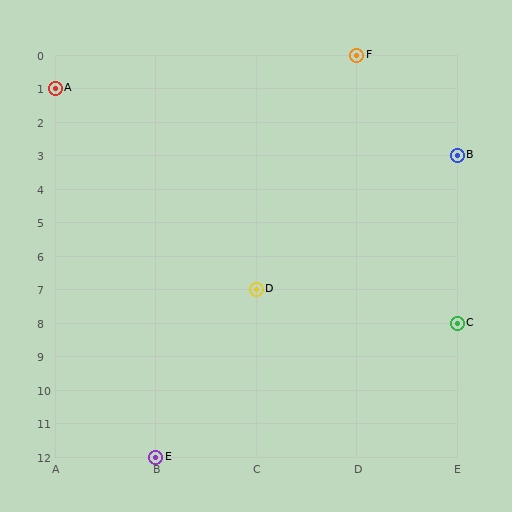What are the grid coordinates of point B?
Point B is at grid coordinates (E, 3).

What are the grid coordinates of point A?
Point A is at grid coordinates (A, 1).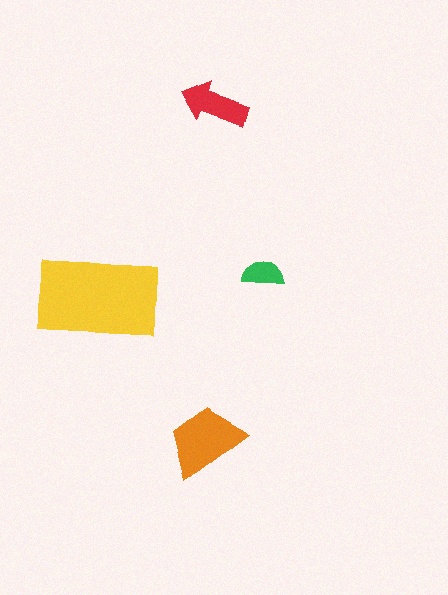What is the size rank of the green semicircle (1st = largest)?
4th.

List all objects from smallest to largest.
The green semicircle, the red arrow, the orange trapezoid, the yellow rectangle.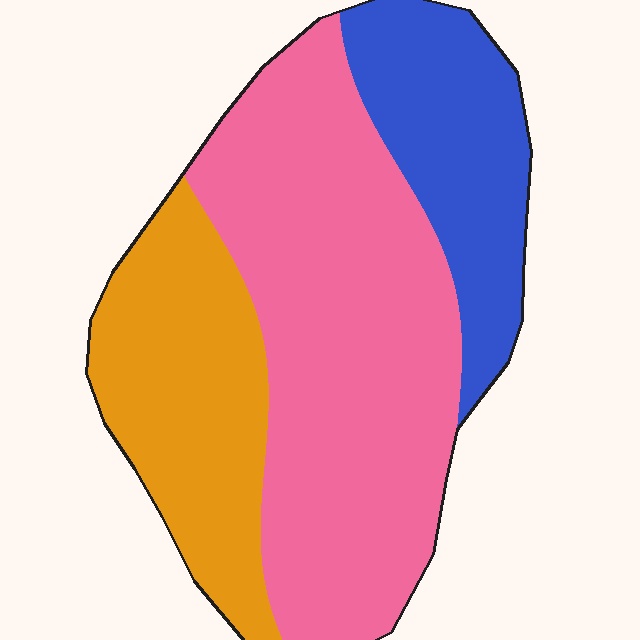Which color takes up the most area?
Pink, at roughly 55%.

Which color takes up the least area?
Blue, at roughly 20%.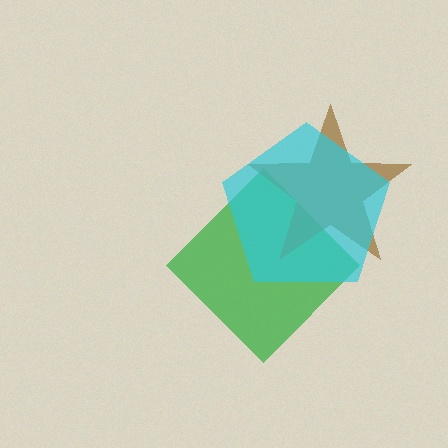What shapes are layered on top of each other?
The layered shapes are: a green diamond, a brown star, a cyan pentagon.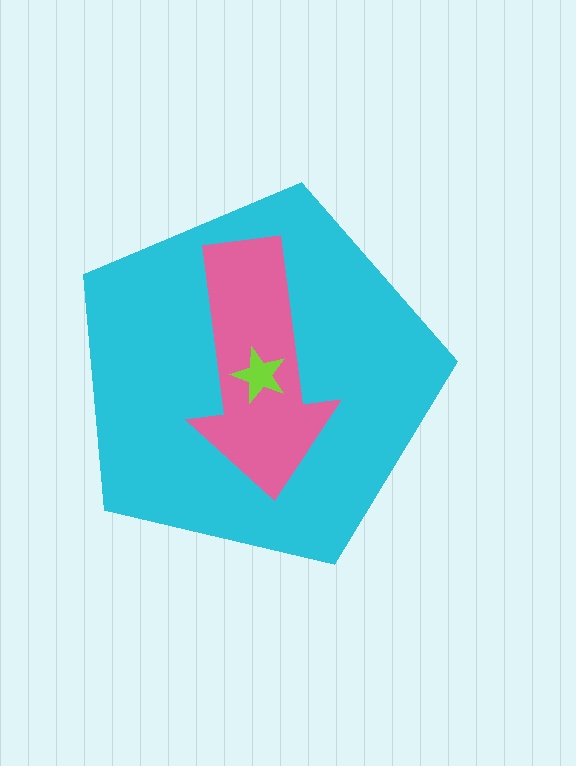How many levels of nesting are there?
3.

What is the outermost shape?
The cyan pentagon.